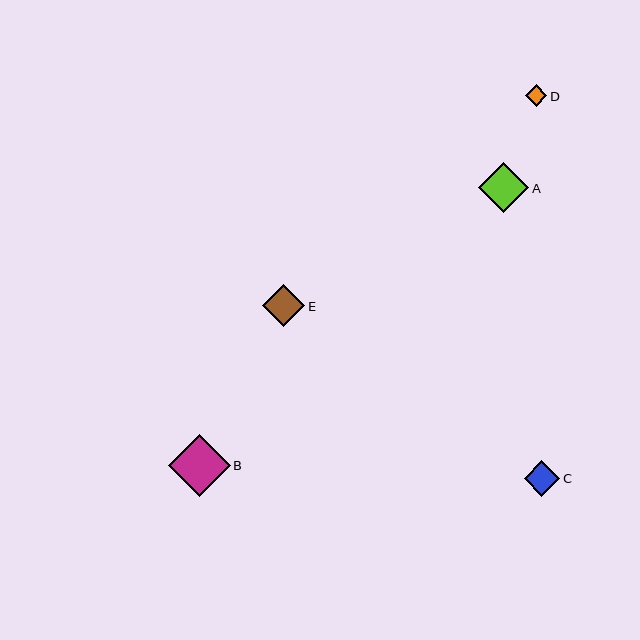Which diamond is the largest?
Diamond B is the largest with a size of approximately 62 pixels.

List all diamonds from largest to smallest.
From largest to smallest: B, A, E, C, D.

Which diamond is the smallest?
Diamond D is the smallest with a size of approximately 21 pixels.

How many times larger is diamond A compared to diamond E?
Diamond A is approximately 1.2 times the size of diamond E.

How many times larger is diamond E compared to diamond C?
Diamond E is approximately 1.2 times the size of diamond C.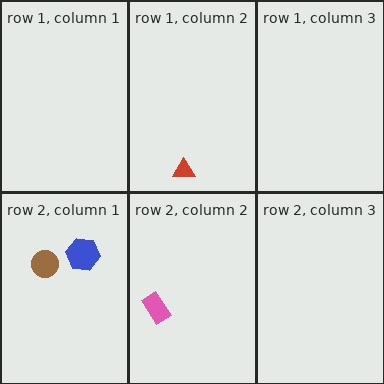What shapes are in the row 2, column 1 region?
The blue hexagon, the brown circle.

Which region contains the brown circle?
The row 2, column 1 region.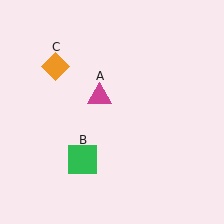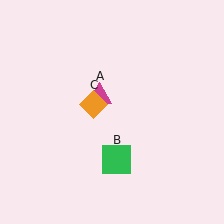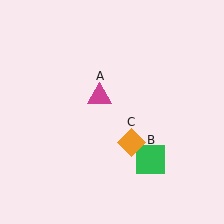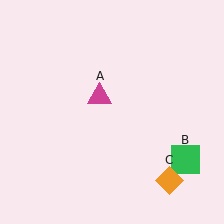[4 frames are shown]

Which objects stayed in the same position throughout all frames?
Magenta triangle (object A) remained stationary.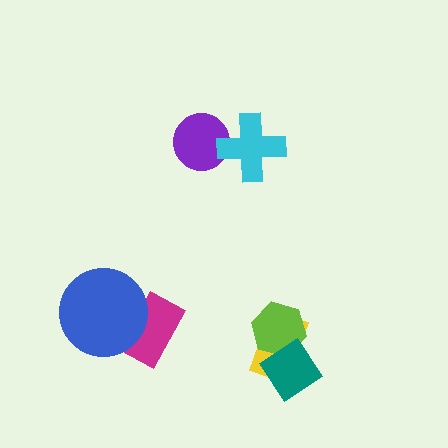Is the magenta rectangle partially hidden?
Yes, it is partially covered by another shape.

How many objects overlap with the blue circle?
1 object overlaps with the blue circle.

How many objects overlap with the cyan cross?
1 object overlaps with the cyan cross.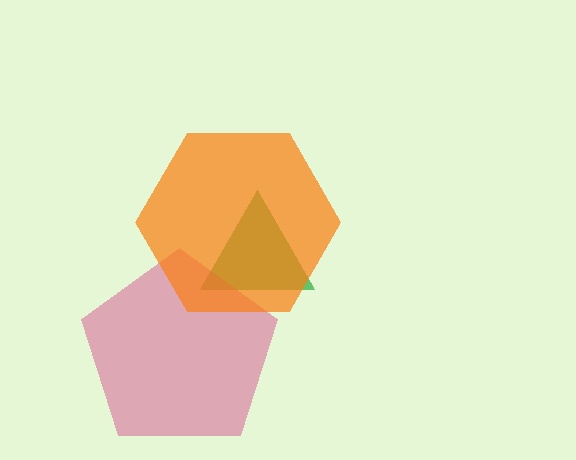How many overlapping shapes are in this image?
There are 3 overlapping shapes in the image.